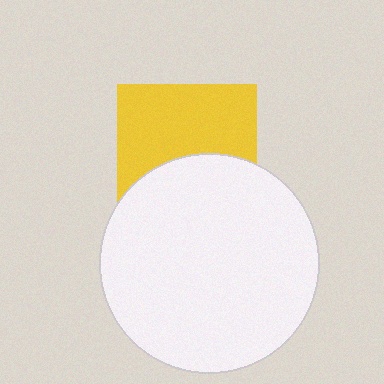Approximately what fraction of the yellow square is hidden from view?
Roughly 43% of the yellow square is hidden behind the white circle.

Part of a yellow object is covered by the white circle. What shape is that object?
It is a square.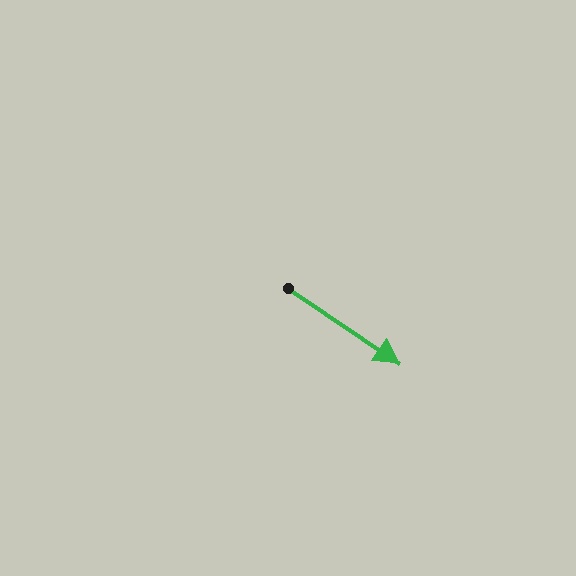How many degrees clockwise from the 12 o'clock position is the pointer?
Approximately 124 degrees.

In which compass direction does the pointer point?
Southeast.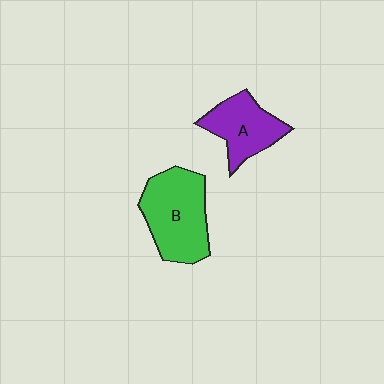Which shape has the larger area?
Shape B (green).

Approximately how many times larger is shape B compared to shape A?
Approximately 1.4 times.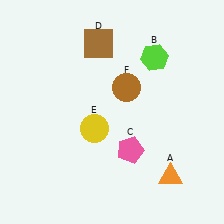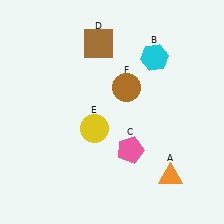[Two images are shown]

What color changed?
The hexagon (B) changed from lime in Image 1 to cyan in Image 2.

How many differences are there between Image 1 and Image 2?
There is 1 difference between the two images.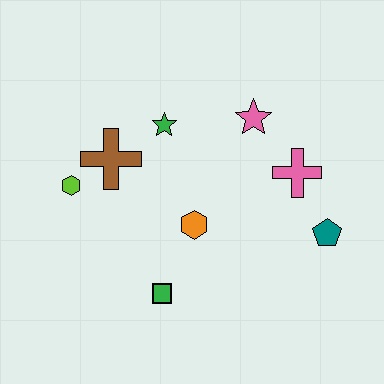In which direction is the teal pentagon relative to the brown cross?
The teal pentagon is to the right of the brown cross.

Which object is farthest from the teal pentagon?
The lime hexagon is farthest from the teal pentagon.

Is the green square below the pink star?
Yes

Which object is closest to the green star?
The brown cross is closest to the green star.